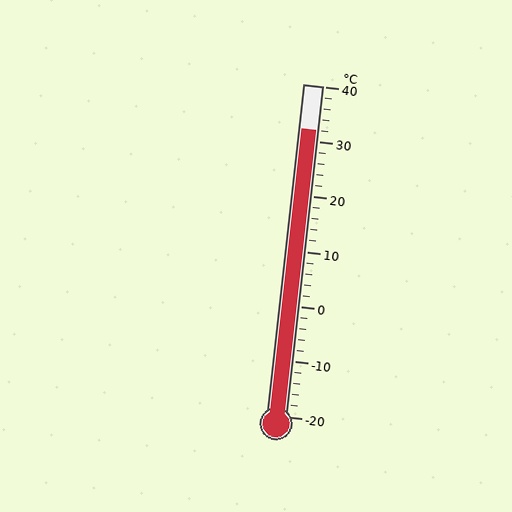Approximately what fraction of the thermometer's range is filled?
The thermometer is filled to approximately 85% of its range.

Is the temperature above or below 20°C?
The temperature is above 20°C.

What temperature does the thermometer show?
The thermometer shows approximately 32°C.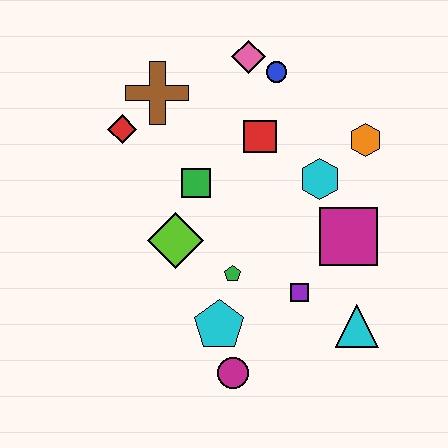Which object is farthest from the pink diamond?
The magenta circle is farthest from the pink diamond.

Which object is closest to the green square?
The lime diamond is closest to the green square.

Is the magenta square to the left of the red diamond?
No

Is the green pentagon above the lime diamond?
No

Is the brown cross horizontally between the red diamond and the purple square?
Yes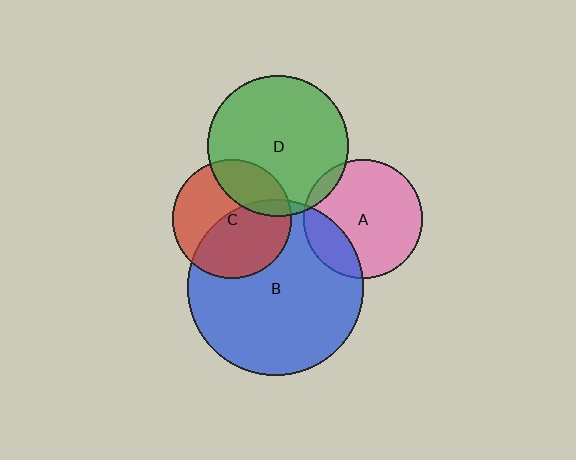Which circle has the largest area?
Circle B (blue).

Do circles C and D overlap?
Yes.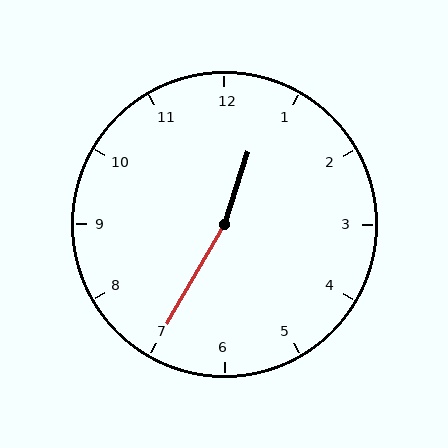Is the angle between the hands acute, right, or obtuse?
It is obtuse.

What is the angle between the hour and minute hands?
Approximately 168 degrees.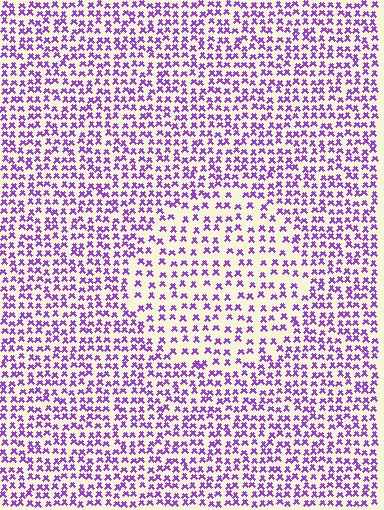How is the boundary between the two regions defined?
The boundary is defined by a change in element density (approximately 1.7x ratio). All elements are the same color, size, and shape.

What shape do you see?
I see a circle.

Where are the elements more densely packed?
The elements are more densely packed outside the circle boundary.